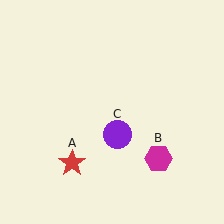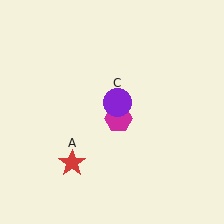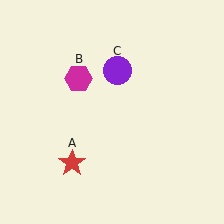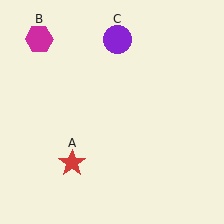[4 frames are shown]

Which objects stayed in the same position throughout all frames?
Red star (object A) remained stationary.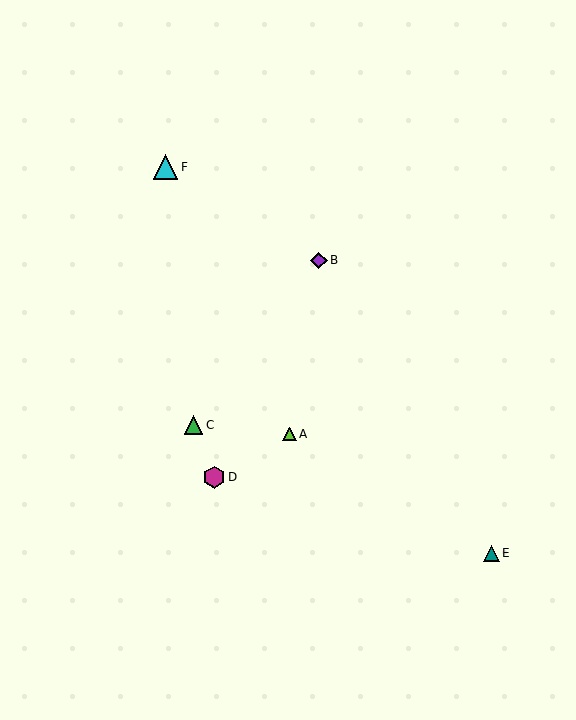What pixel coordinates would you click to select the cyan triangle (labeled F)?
Click at (166, 167) to select the cyan triangle F.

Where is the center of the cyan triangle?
The center of the cyan triangle is at (166, 167).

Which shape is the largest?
The cyan triangle (labeled F) is the largest.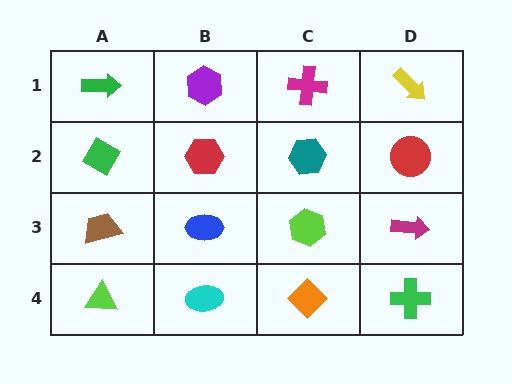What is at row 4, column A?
A lime triangle.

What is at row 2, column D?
A red circle.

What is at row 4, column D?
A green cross.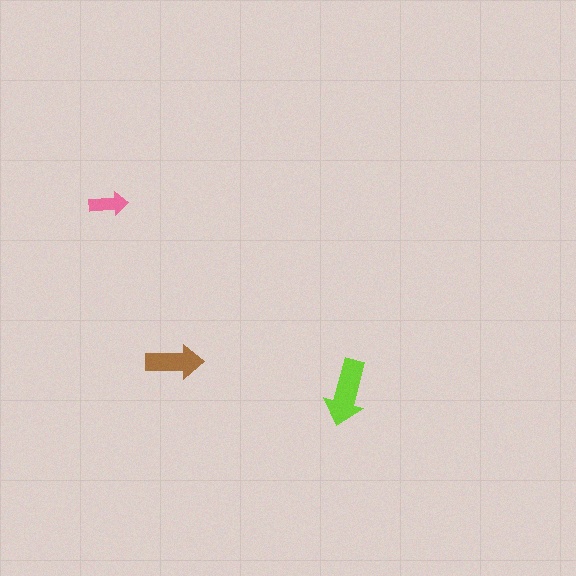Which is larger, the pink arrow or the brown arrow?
The brown one.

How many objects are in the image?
There are 3 objects in the image.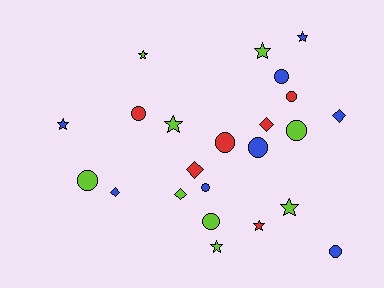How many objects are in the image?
There are 23 objects.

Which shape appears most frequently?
Circle, with 10 objects.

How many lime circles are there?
There are 3 lime circles.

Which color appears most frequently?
Lime, with 9 objects.